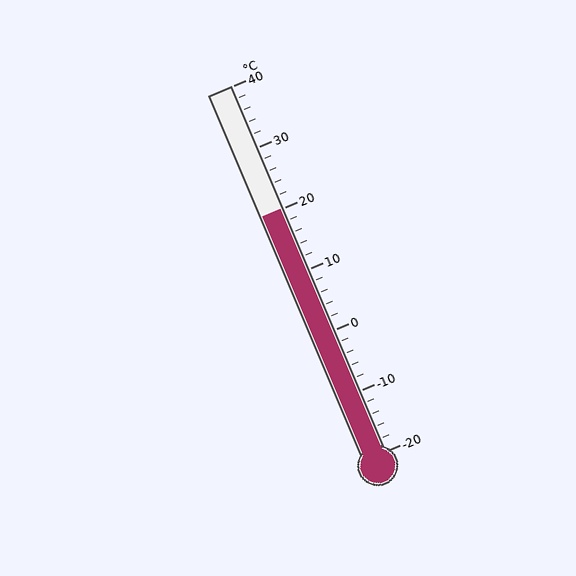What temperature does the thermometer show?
The thermometer shows approximately 20°C.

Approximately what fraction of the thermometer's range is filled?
The thermometer is filled to approximately 65% of its range.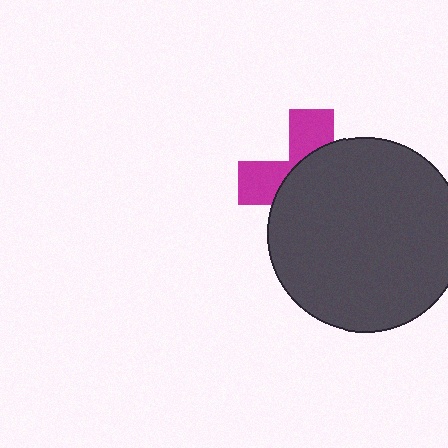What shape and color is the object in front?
The object in front is a dark gray circle.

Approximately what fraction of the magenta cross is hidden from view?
Roughly 65% of the magenta cross is hidden behind the dark gray circle.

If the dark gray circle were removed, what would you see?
You would see the complete magenta cross.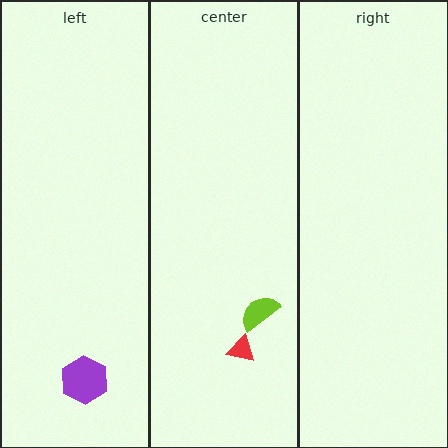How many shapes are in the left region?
1.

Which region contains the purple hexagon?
The left region.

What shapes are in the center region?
The red triangle, the lime semicircle.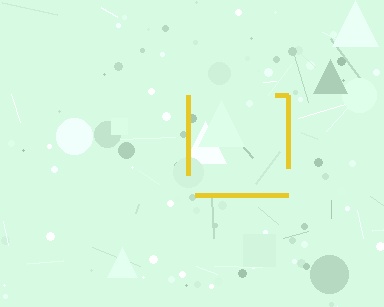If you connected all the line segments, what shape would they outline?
They would outline a square.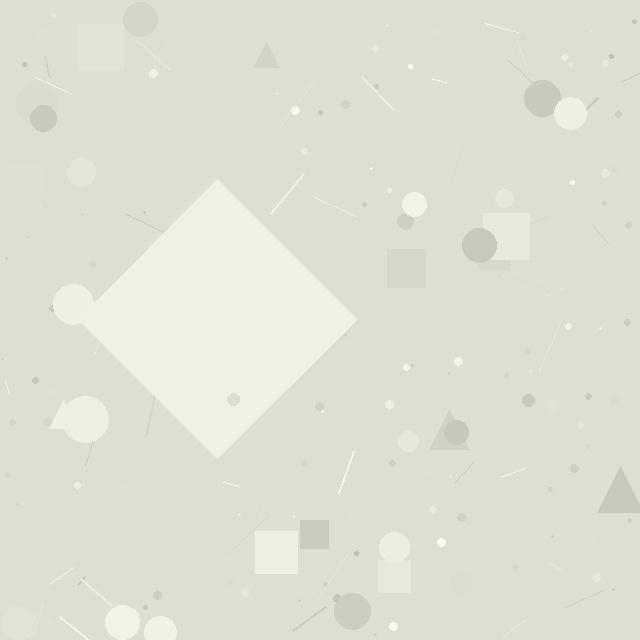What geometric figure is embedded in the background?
A diamond is embedded in the background.